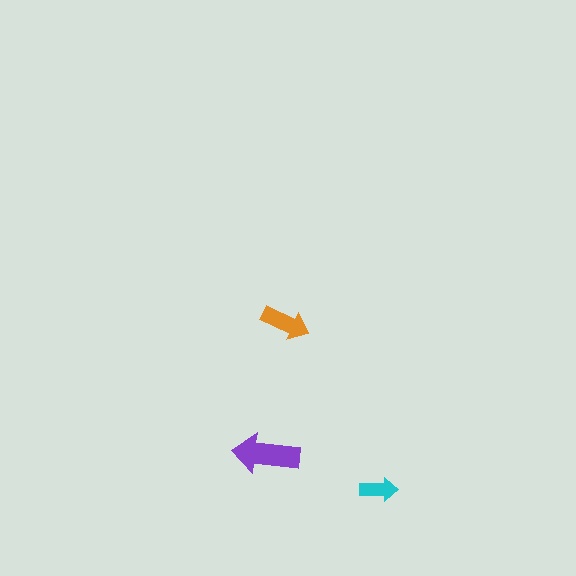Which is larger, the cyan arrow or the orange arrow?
The orange one.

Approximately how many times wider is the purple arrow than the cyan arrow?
About 1.5 times wider.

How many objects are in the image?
There are 3 objects in the image.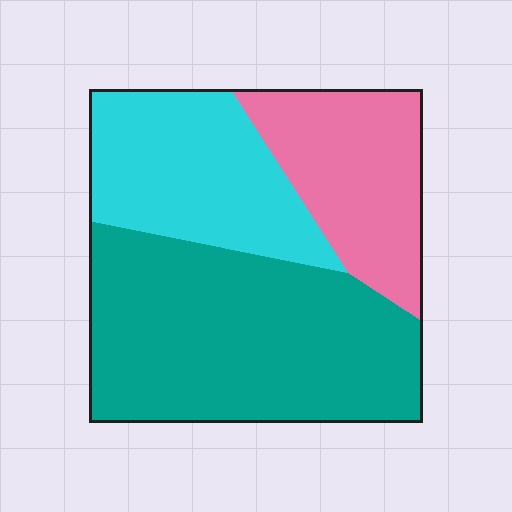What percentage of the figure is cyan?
Cyan takes up between a quarter and a half of the figure.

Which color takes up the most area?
Teal, at roughly 50%.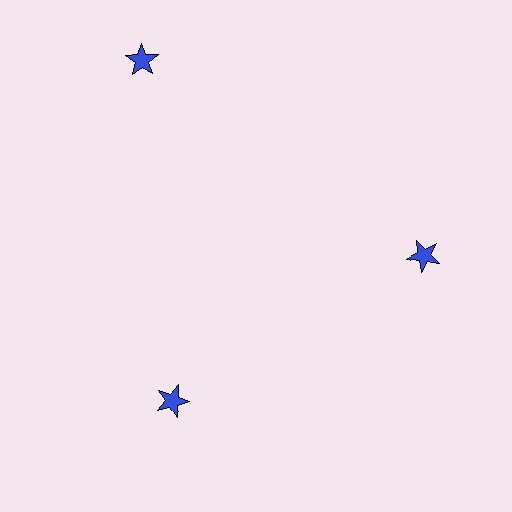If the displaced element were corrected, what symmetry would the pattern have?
It would have 3-fold rotational symmetry — the pattern would map onto itself every 120 degrees.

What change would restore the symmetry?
The symmetry would be restored by moving it inward, back onto the ring so that all 3 stars sit at equal angles and equal distance from the center.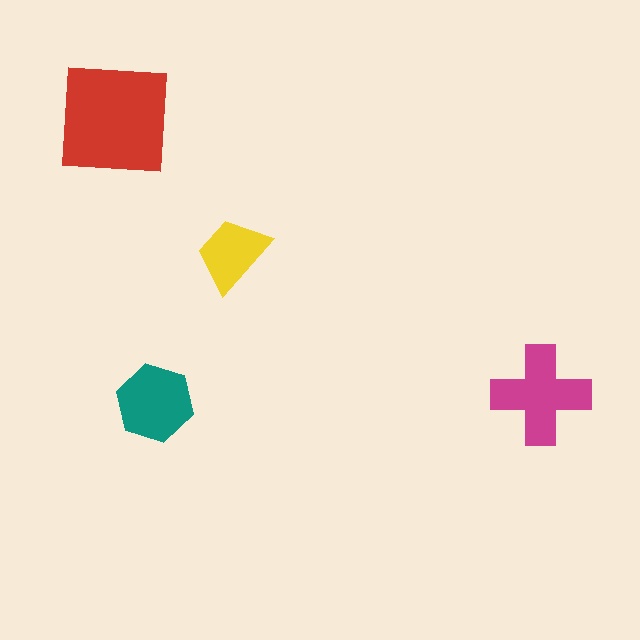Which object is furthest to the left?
The red square is leftmost.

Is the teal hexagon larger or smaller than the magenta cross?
Smaller.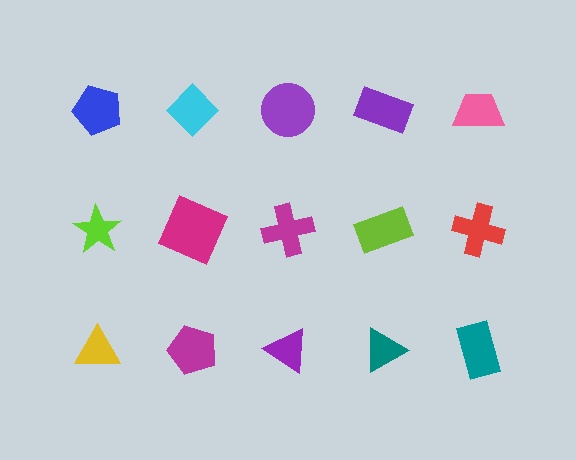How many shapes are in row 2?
5 shapes.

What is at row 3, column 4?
A teal triangle.